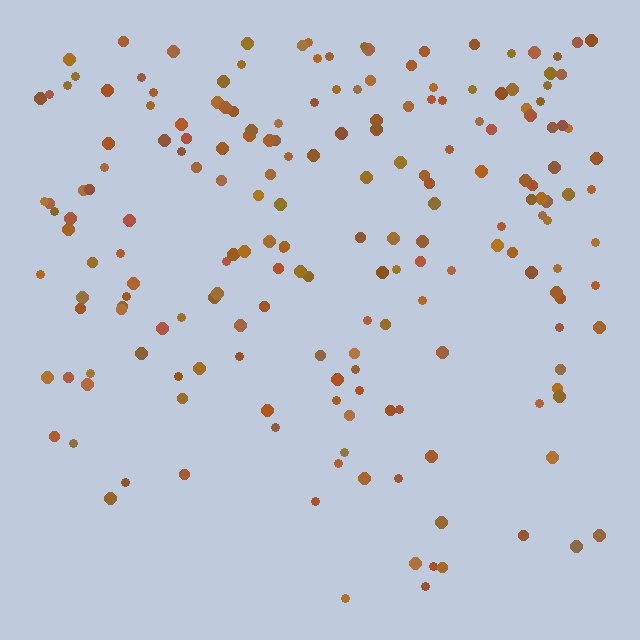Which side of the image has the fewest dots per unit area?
The bottom.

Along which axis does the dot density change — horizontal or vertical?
Vertical.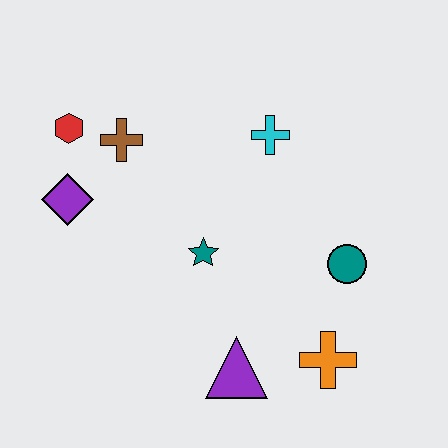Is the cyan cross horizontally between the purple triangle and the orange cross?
Yes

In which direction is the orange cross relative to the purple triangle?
The orange cross is to the right of the purple triangle.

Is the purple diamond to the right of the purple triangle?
No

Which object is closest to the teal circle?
The orange cross is closest to the teal circle.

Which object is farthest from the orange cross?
The red hexagon is farthest from the orange cross.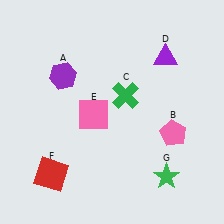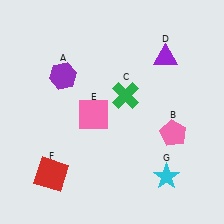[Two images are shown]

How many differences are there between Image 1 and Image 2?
There is 1 difference between the two images.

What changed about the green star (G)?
In Image 1, G is green. In Image 2, it changed to cyan.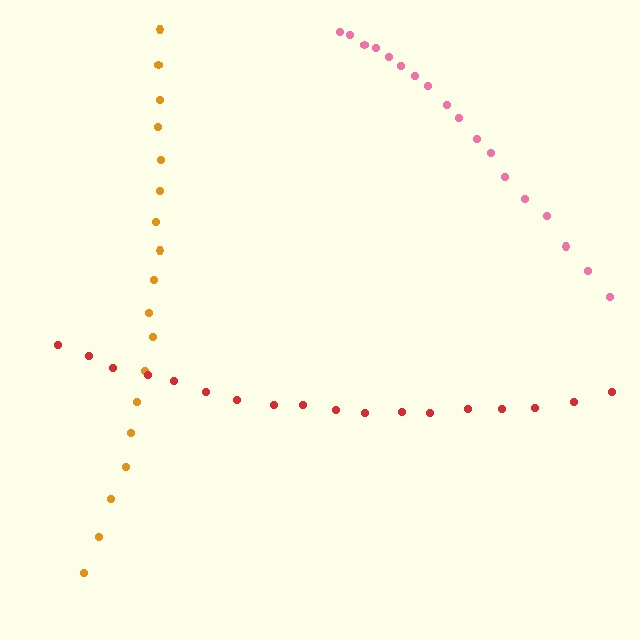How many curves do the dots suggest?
There are 3 distinct paths.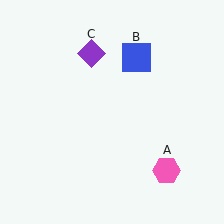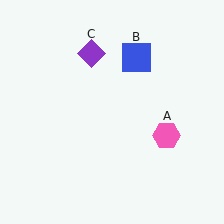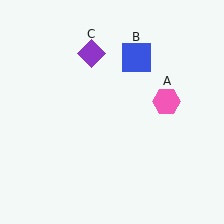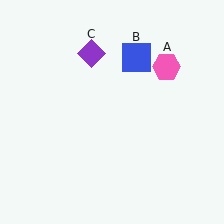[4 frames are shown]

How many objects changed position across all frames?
1 object changed position: pink hexagon (object A).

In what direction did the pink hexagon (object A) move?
The pink hexagon (object A) moved up.